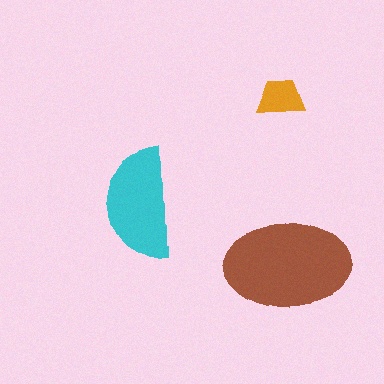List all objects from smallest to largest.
The orange trapezoid, the cyan semicircle, the brown ellipse.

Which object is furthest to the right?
The orange trapezoid is rightmost.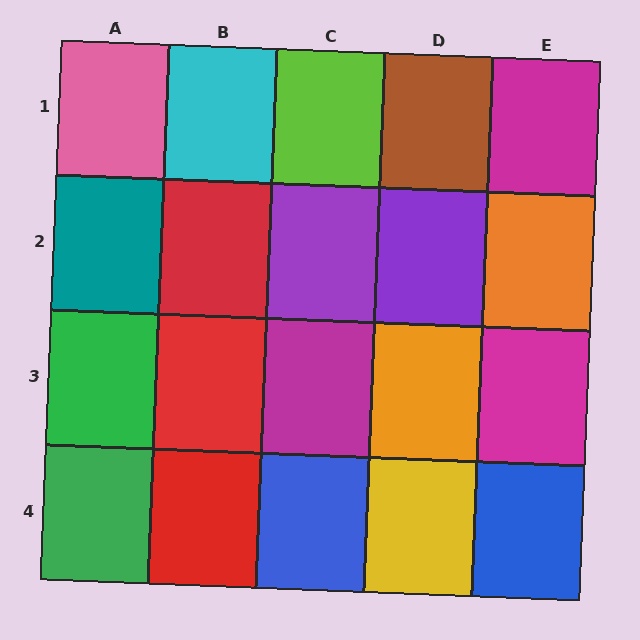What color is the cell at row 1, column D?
Brown.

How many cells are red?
3 cells are red.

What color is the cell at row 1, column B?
Cyan.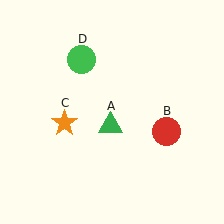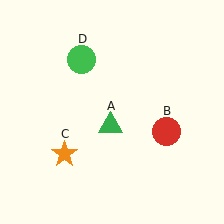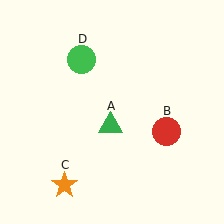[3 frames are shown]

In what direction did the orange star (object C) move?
The orange star (object C) moved down.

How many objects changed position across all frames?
1 object changed position: orange star (object C).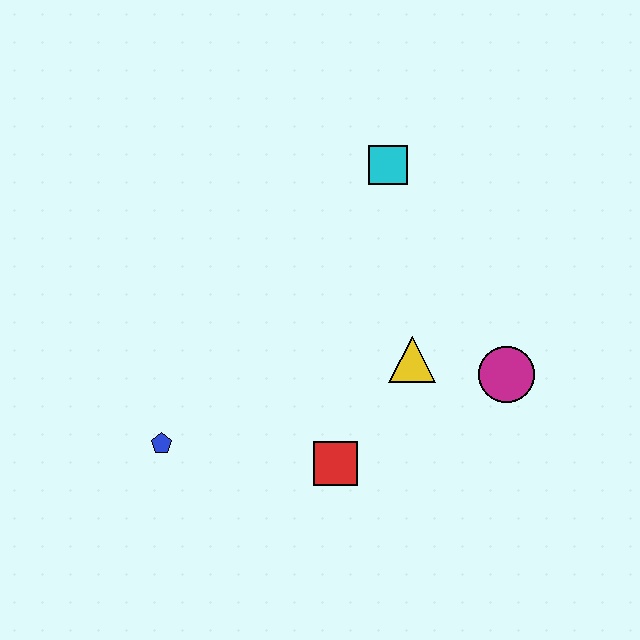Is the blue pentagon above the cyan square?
No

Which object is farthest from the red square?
The cyan square is farthest from the red square.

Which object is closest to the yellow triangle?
The magenta circle is closest to the yellow triangle.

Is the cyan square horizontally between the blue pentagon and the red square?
No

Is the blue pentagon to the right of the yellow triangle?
No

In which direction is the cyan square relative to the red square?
The cyan square is above the red square.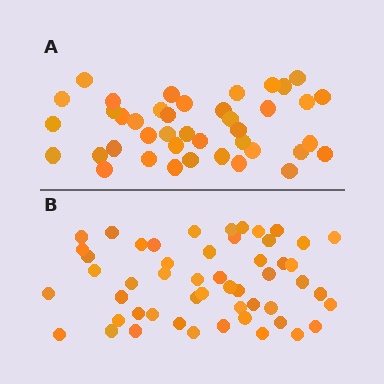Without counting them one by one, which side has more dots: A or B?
Region B (the bottom region) has more dots.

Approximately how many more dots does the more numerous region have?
Region B has roughly 12 or so more dots than region A.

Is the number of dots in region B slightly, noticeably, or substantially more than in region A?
Region B has noticeably more, but not dramatically so. The ratio is roughly 1.3 to 1.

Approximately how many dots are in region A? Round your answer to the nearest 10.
About 40 dots. (The exact count is 41, which rounds to 40.)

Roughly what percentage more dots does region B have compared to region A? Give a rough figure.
About 25% more.